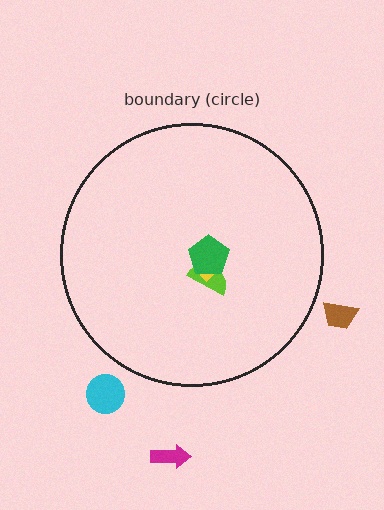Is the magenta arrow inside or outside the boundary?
Outside.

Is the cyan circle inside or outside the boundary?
Outside.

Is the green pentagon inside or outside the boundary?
Inside.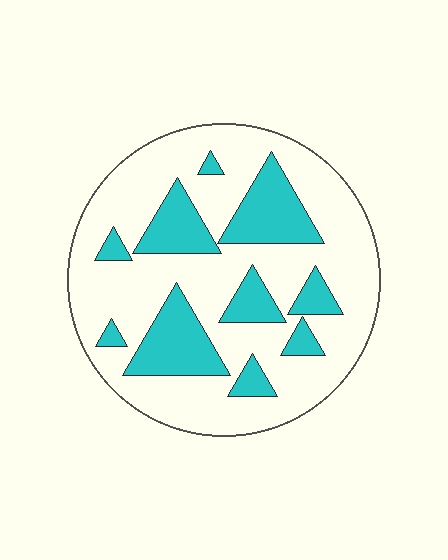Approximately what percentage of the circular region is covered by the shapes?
Approximately 25%.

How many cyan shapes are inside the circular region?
10.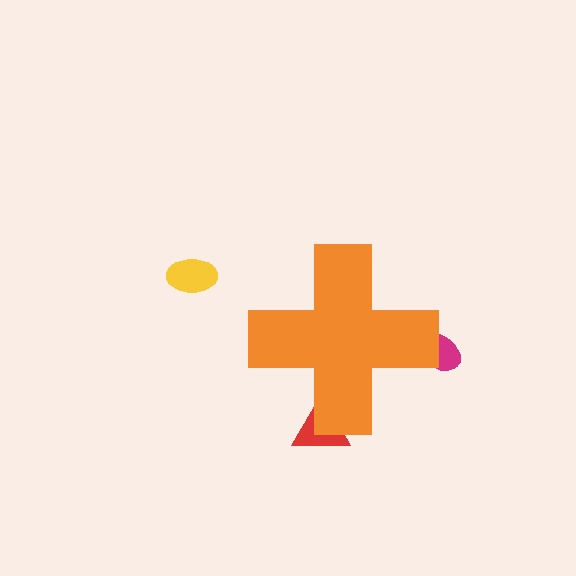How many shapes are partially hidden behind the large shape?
2 shapes are partially hidden.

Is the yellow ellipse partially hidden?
No, the yellow ellipse is fully visible.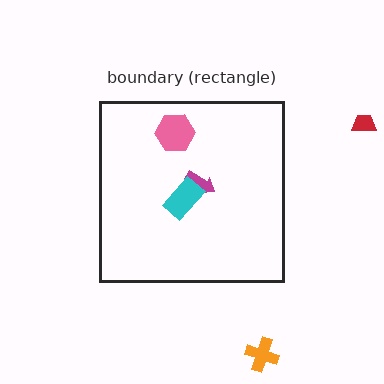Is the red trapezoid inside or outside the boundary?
Outside.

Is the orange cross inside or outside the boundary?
Outside.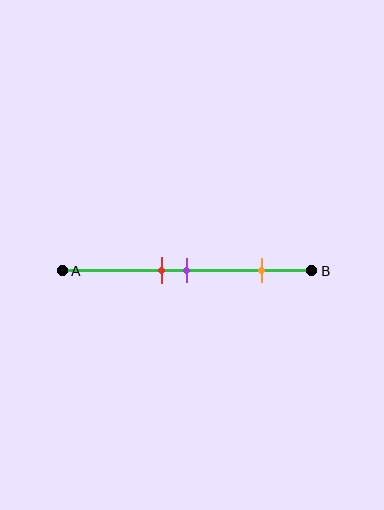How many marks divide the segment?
There are 3 marks dividing the segment.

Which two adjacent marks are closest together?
The red and purple marks are the closest adjacent pair.